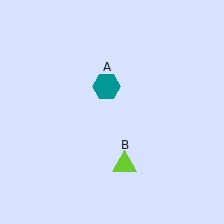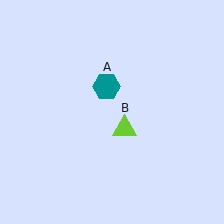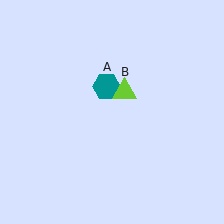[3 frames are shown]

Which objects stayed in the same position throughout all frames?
Teal hexagon (object A) remained stationary.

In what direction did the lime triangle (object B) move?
The lime triangle (object B) moved up.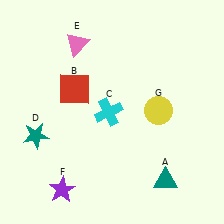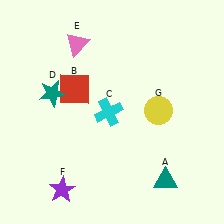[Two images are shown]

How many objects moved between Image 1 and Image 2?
1 object moved between the two images.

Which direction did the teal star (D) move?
The teal star (D) moved up.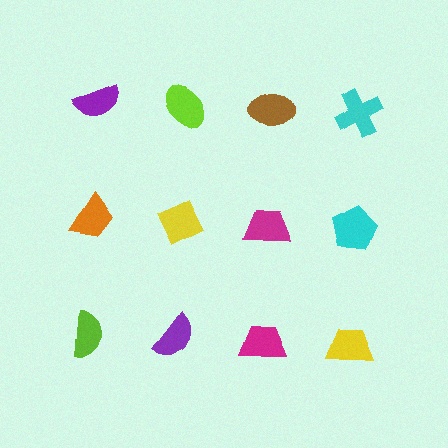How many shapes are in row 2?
4 shapes.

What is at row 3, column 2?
A purple semicircle.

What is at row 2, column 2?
A yellow diamond.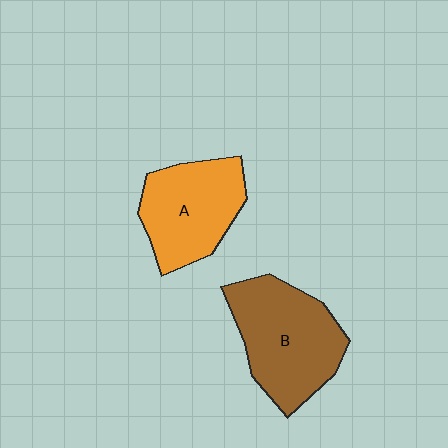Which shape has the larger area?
Shape B (brown).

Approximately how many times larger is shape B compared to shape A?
Approximately 1.2 times.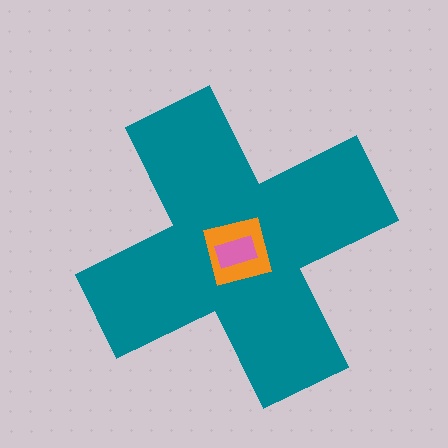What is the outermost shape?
The teal cross.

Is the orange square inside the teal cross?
Yes.